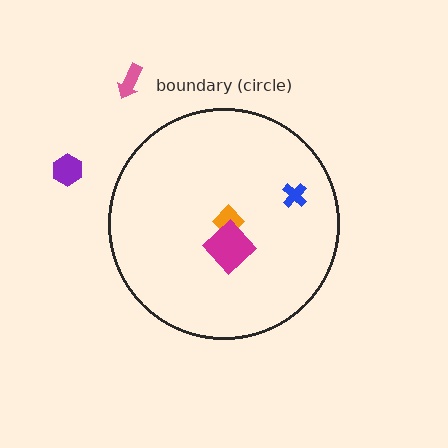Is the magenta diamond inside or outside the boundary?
Inside.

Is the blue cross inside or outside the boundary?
Inside.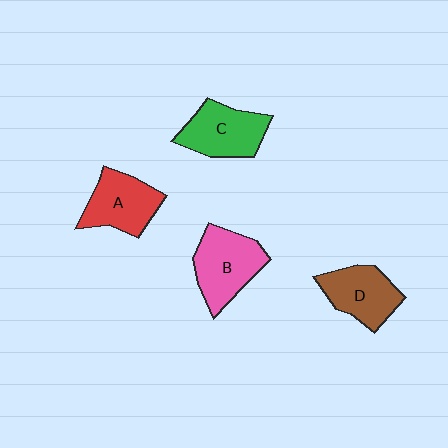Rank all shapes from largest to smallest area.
From largest to smallest: B (pink), C (green), A (red), D (brown).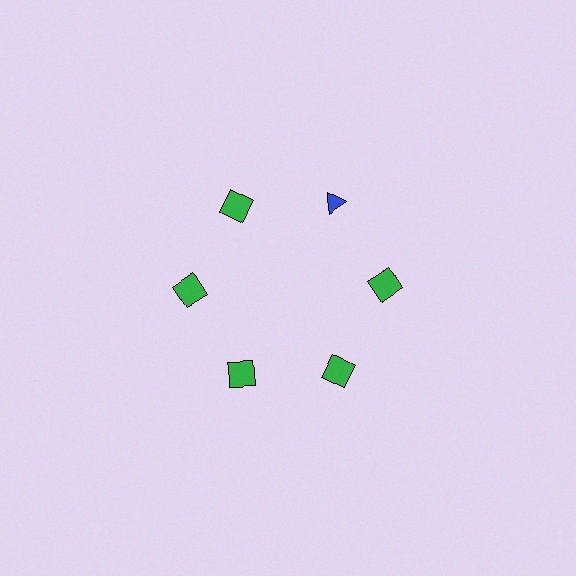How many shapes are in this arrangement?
There are 6 shapes arranged in a ring pattern.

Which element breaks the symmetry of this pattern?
The blue triangle at roughly the 1 o'clock position breaks the symmetry. All other shapes are green squares.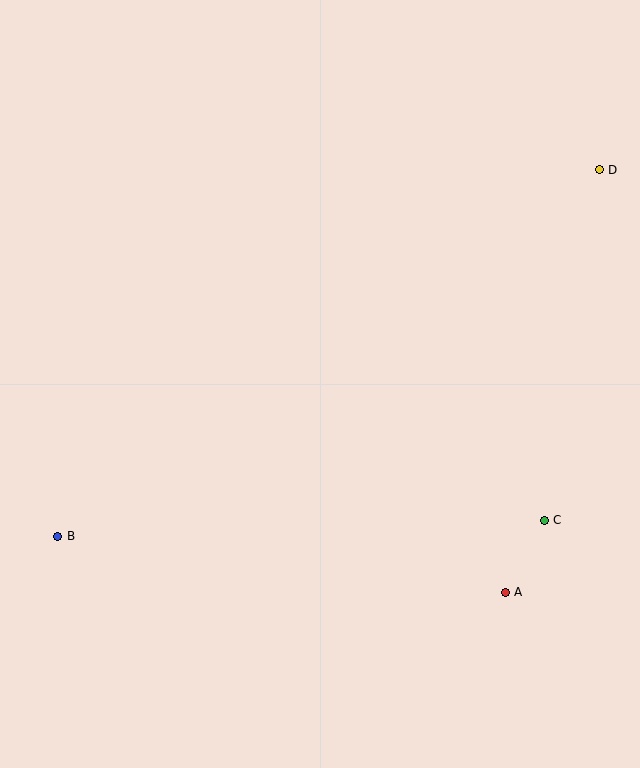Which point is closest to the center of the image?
Point C at (544, 520) is closest to the center.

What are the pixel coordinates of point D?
Point D is at (599, 170).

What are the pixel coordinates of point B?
Point B is at (58, 536).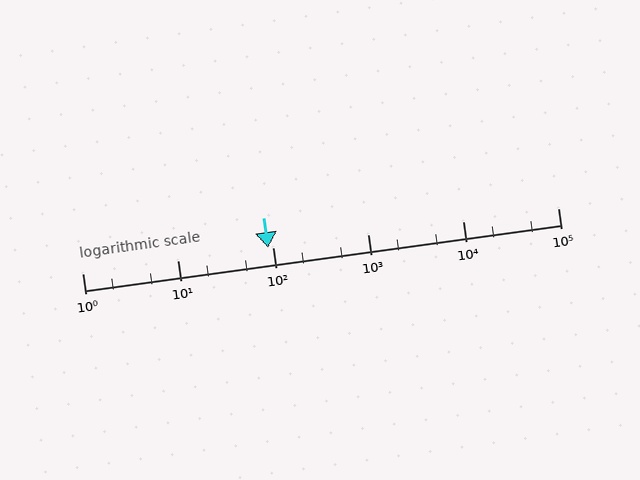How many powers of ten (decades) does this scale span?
The scale spans 5 decades, from 1 to 100000.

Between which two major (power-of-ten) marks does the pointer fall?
The pointer is between 10 and 100.